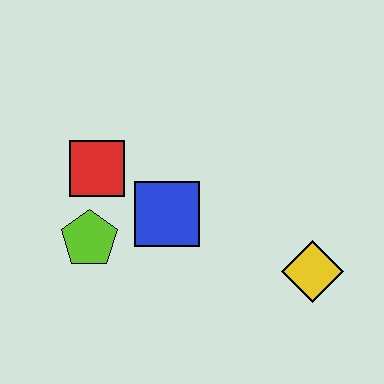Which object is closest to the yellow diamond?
The blue square is closest to the yellow diamond.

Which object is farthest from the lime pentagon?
The yellow diamond is farthest from the lime pentagon.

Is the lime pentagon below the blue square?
Yes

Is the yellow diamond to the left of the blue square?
No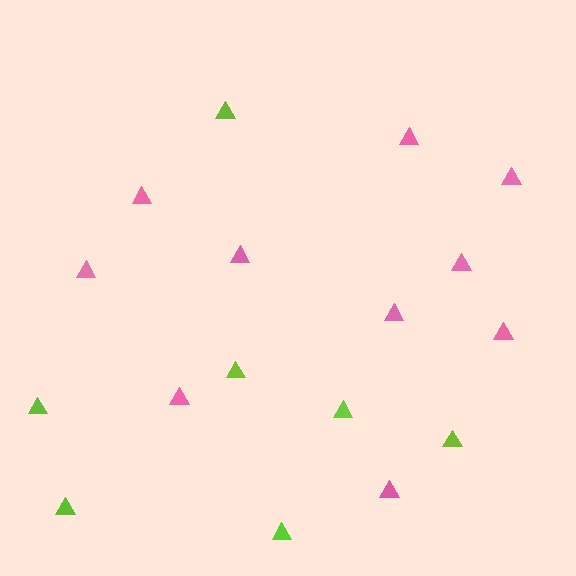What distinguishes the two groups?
There are 2 groups: one group of pink triangles (10) and one group of lime triangles (7).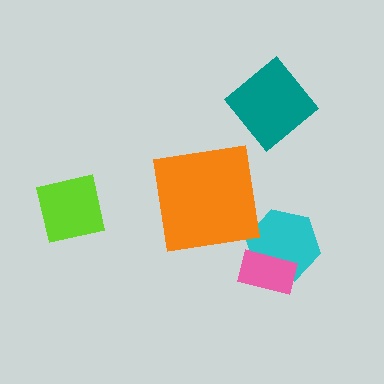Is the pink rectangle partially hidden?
No, no other shape covers it.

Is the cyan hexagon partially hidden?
Yes, it is partially covered by another shape.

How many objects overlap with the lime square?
0 objects overlap with the lime square.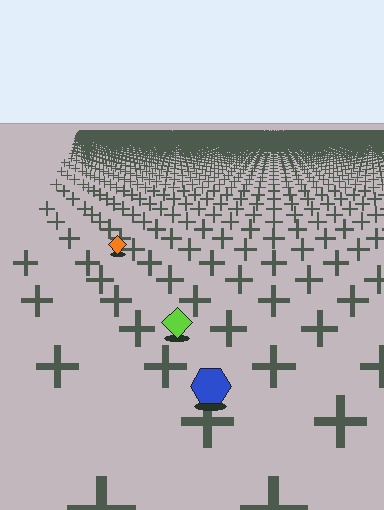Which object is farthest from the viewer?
The orange diamond is farthest from the viewer. It appears smaller and the ground texture around it is denser.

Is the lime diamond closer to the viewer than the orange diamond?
Yes. The lime diamond is closer — you can tell from the texture gradient: the ground texture is coarser near it.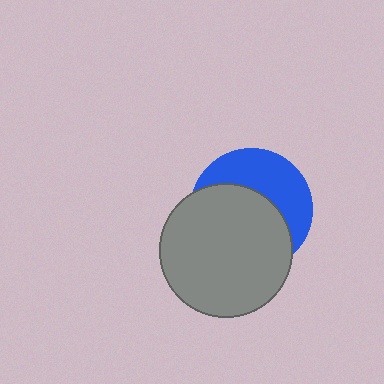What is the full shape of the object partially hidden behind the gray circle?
The partially hidden object is a blue circle.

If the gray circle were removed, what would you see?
You would see the complete blue circle.